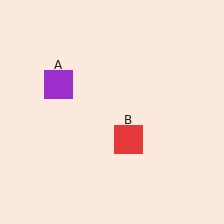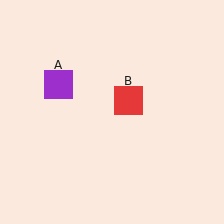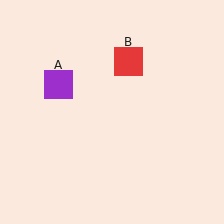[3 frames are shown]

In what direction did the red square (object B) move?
The red square (object B) moved up.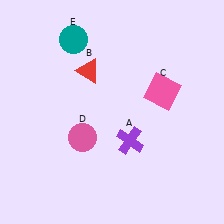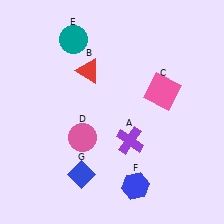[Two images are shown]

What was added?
A blue hexagon (F), a blue diamond (G) were added in Image 2.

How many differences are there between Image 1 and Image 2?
There are 2 differences between the two images.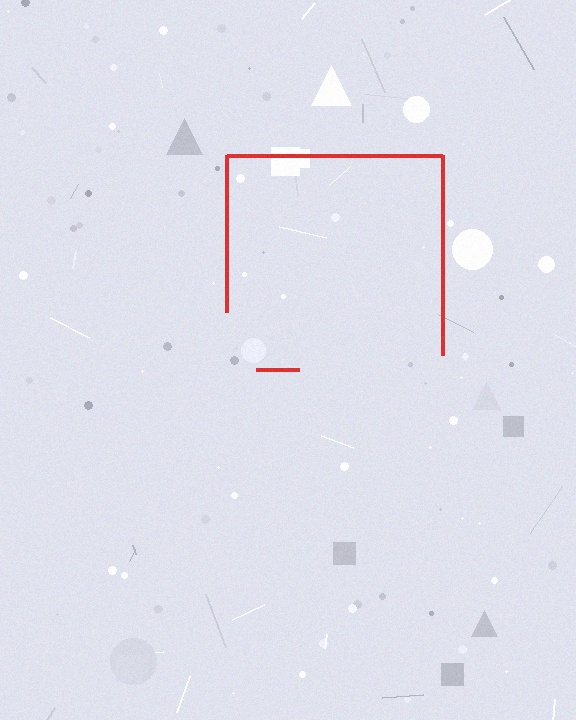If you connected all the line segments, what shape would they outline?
They would outline a square.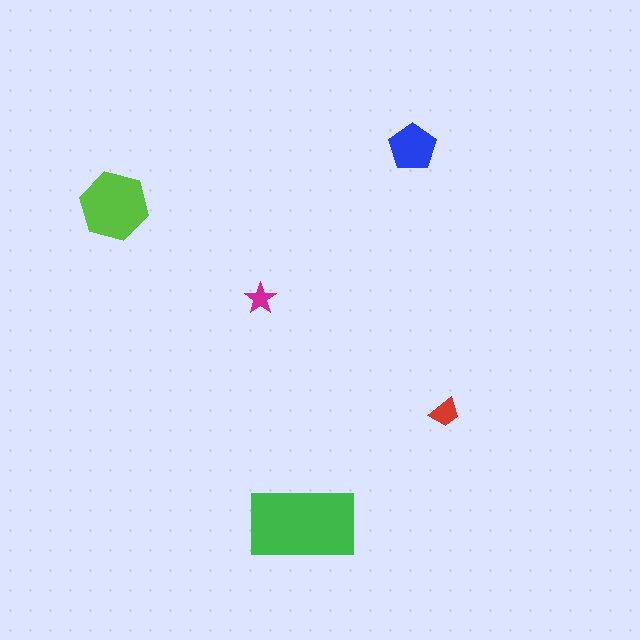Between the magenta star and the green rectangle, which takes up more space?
The green rectangle.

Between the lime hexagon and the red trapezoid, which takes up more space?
The lime hexagon.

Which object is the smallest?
The magenta star.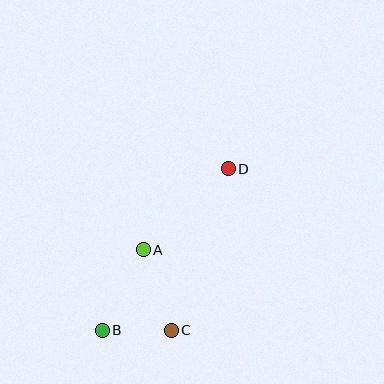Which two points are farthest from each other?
Points B and D are farthest from each other.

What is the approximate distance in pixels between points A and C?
The distance between A and C is approximately 85 pixels.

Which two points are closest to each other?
Points B and C are closest to each other.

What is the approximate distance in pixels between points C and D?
The distance between C and D is approximately 171 pixels.